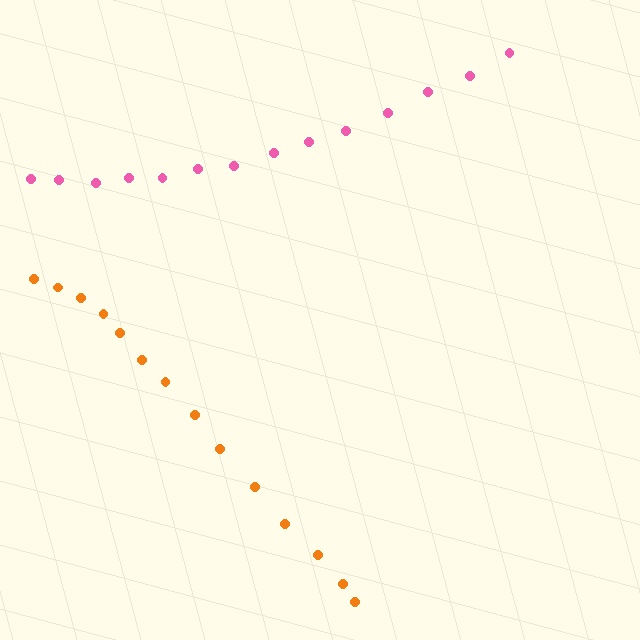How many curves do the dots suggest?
There are 2 distinct paths.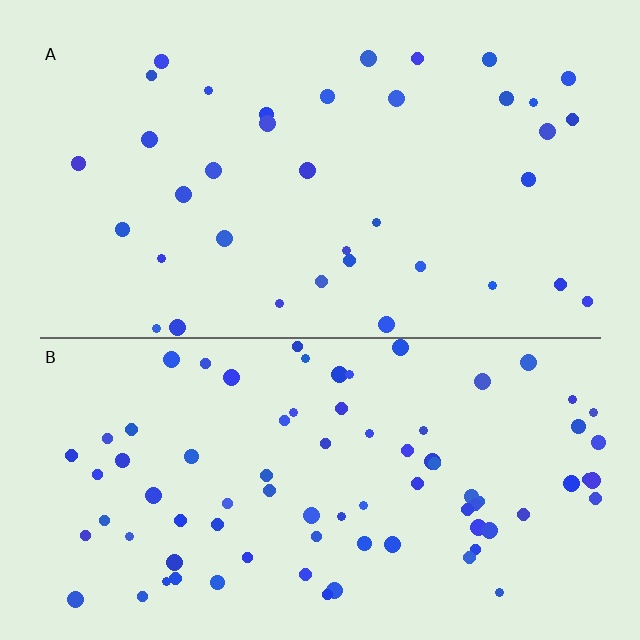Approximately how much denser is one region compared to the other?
Approximately 2.2× — region B over region A.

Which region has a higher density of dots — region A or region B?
B (the bottom).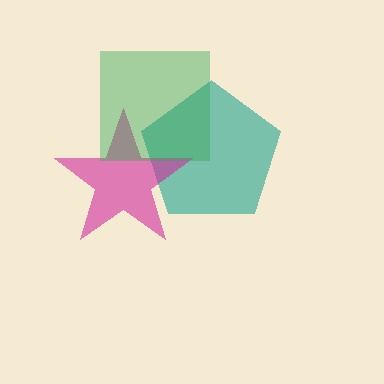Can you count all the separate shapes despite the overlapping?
Yes, there are 3 separate shapes.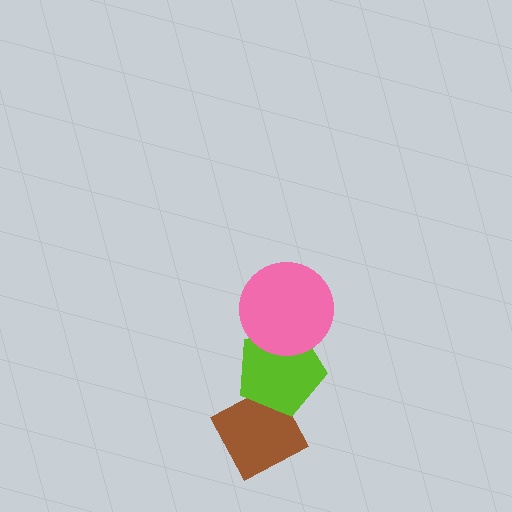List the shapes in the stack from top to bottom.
From top to bottom: the pink circle, the lime pentagon, the brown diamond.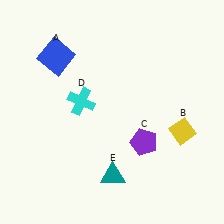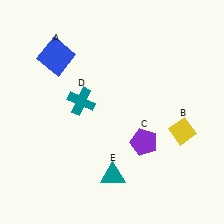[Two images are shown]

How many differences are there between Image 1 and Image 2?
There is 1 difference between the two images.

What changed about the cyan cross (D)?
In Image 1, D is cyan. In Image 2, it changed to teal.